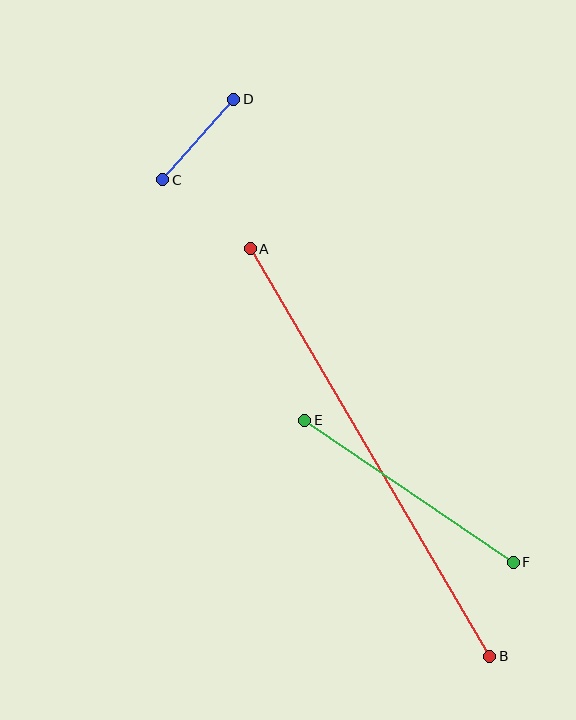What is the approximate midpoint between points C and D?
The midpoint is at approximately (198, 140) pixels.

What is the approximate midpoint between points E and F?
The midpoint is at approximately (409, 491) pixels.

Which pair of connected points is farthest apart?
Points A and B are farthest apart.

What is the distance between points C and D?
The distance is approximately 107 pixels.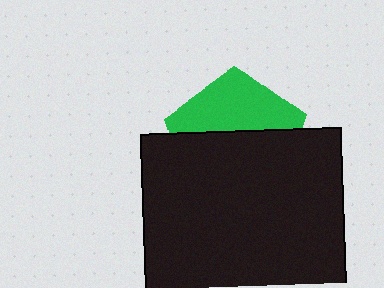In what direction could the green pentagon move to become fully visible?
The green pentagon could move up. That would shift it out from behind the black square entirely.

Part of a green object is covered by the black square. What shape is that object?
It is a pentagon.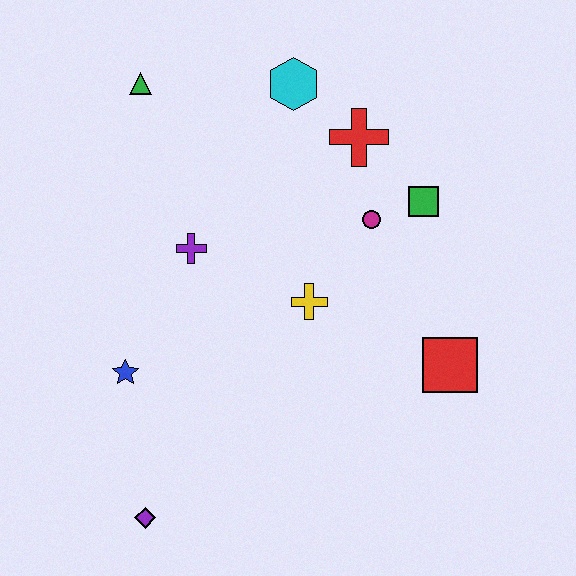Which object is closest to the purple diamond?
The blue star is closest to the purple diamond.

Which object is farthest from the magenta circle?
The purple diamond is farthest from the magenta circle.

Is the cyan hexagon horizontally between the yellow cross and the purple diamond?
Yes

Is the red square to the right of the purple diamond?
Yes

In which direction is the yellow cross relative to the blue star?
The yellow cross is to the right of the blue star.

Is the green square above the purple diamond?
Yes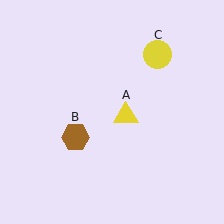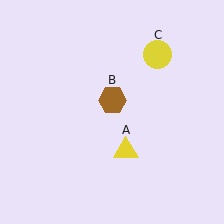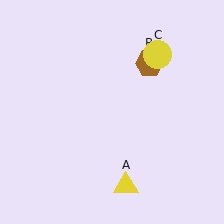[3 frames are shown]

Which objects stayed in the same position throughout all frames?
Yellow circle (object C) remained stationary.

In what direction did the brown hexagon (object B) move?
The brown hexagon (object B) moved up and to the right.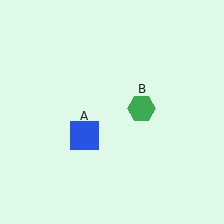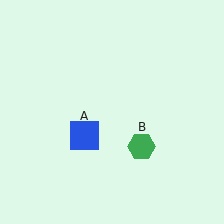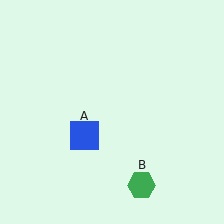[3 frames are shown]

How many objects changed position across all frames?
1 object changed position: green hexagon (object B).